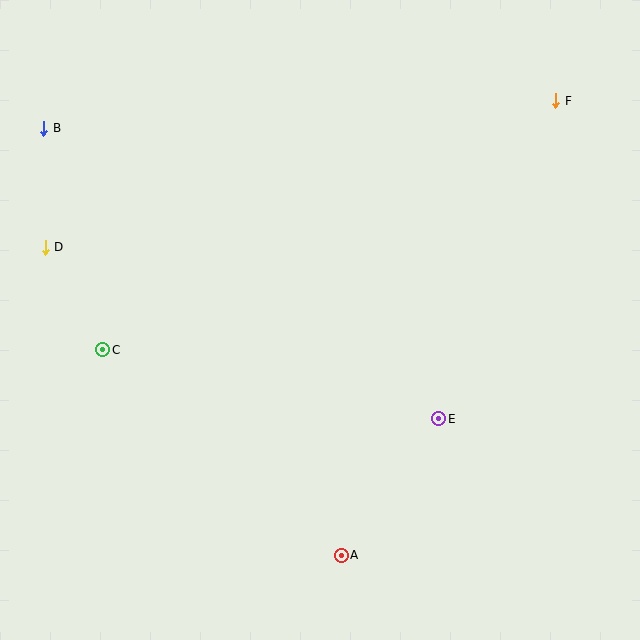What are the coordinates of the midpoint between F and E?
The midpoint between F and E is at (497, 260).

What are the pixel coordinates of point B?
Point B is at (44, 128).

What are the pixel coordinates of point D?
Point D is at (45, 247).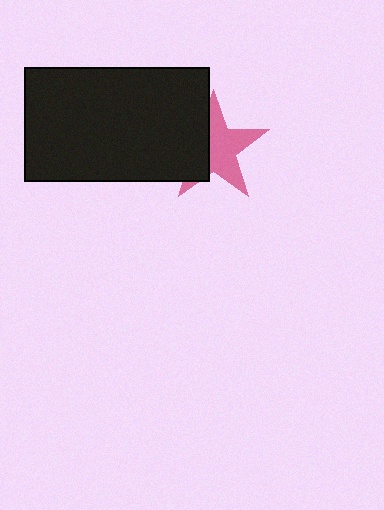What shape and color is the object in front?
The object in front is a black rectangle.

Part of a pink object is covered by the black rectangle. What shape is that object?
It is a star.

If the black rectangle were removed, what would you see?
You would see the complete pink star.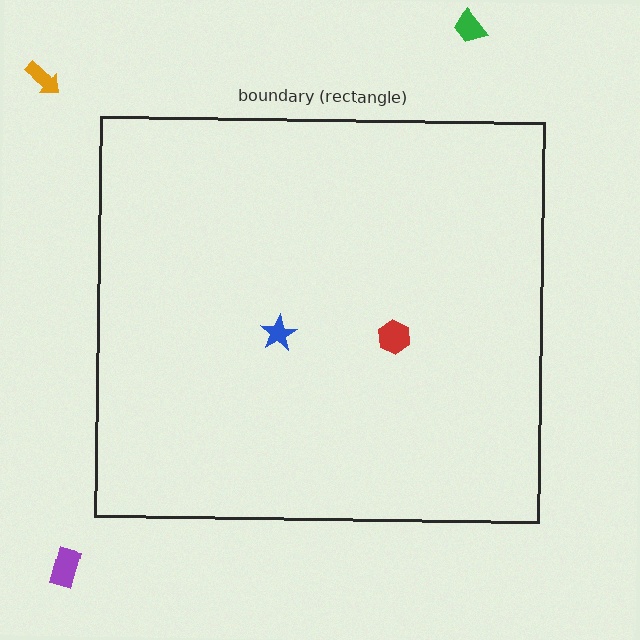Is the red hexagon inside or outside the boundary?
Inside.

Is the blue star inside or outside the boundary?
Inside.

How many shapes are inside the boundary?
2 inside, 3 outside.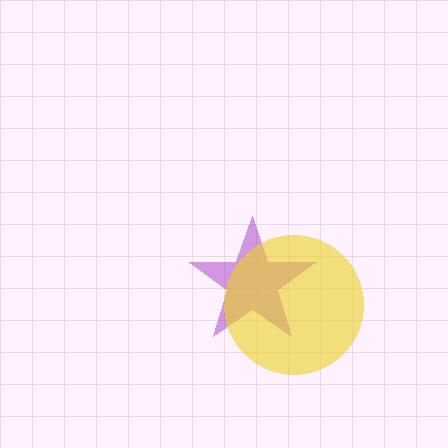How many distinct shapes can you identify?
There are 2 distinct shapes: a purple star, a yellow circle.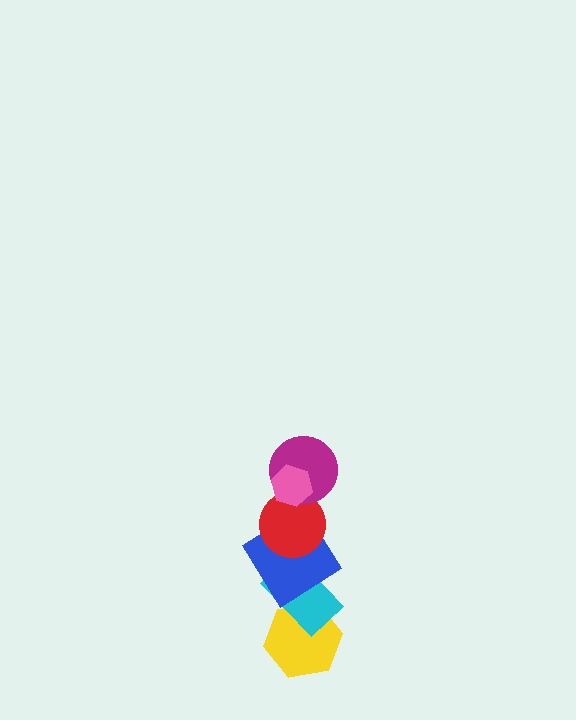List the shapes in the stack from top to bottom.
From top to bottom: the pink hexagon, the magenta circle, the red circle, the blue diamond, the cyan rectangle, the yellow hexagon.